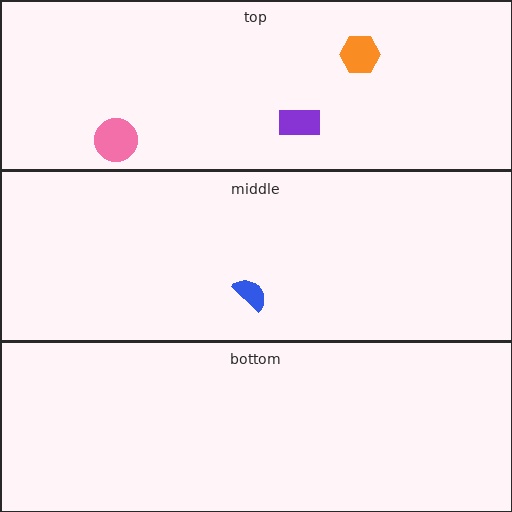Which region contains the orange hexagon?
The top region.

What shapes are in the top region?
The orange hexagon, the pink circle, the purple rectangle.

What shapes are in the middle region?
The blue semicircle.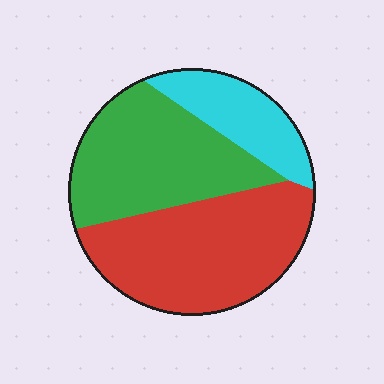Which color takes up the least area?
Cyan, at roughly 20%.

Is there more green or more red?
Red.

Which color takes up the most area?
Red, at roughly 45%.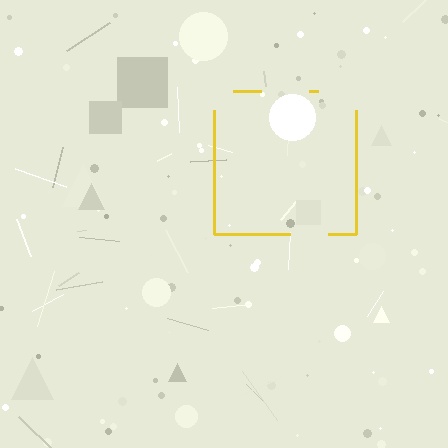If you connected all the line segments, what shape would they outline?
They would outline a square.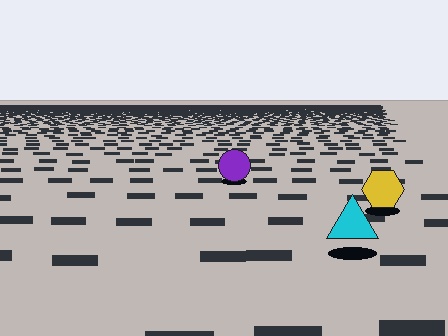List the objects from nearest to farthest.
From nearest to farthest: the cyan triangle, the yellow hexagon, the purple circle.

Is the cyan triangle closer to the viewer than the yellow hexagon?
Yes. The cyan triangle is closer — you can tell from the texture gradient: the ground texture is coarser near it.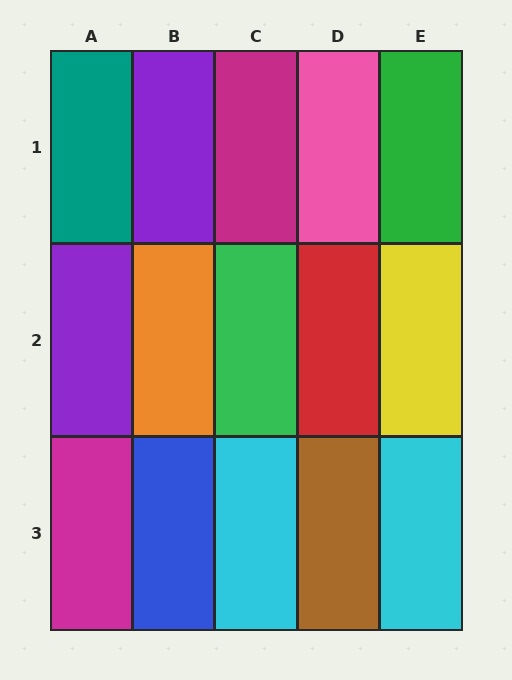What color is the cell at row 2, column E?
Yellow.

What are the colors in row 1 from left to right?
Teal, purple, magenta, pink, green.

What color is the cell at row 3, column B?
Blue.